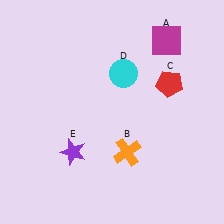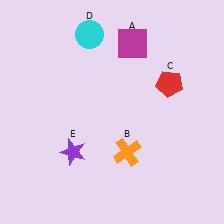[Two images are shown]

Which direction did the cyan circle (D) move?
The cyan circle (D) moved up.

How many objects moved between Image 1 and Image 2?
2 objects moved between the two images.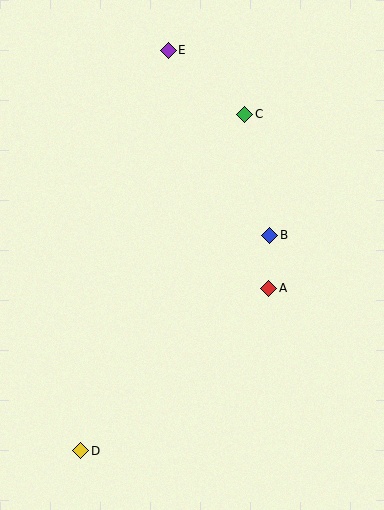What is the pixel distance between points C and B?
The distance between C and B is 124 pixels.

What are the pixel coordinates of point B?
Point B is at (270, 235).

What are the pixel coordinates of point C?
Point C is at (245, 114).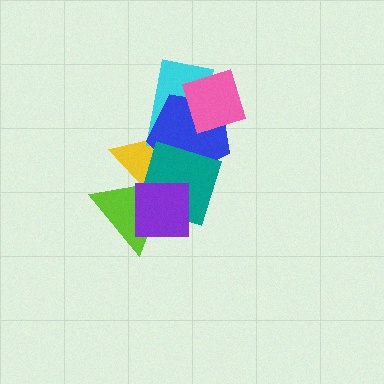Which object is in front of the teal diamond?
The purple square is in front of the teal diamond.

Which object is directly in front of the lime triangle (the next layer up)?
The teal diamond is directly in front of the lime triangle.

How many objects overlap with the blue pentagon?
4 objects overlap with the blue pentagon.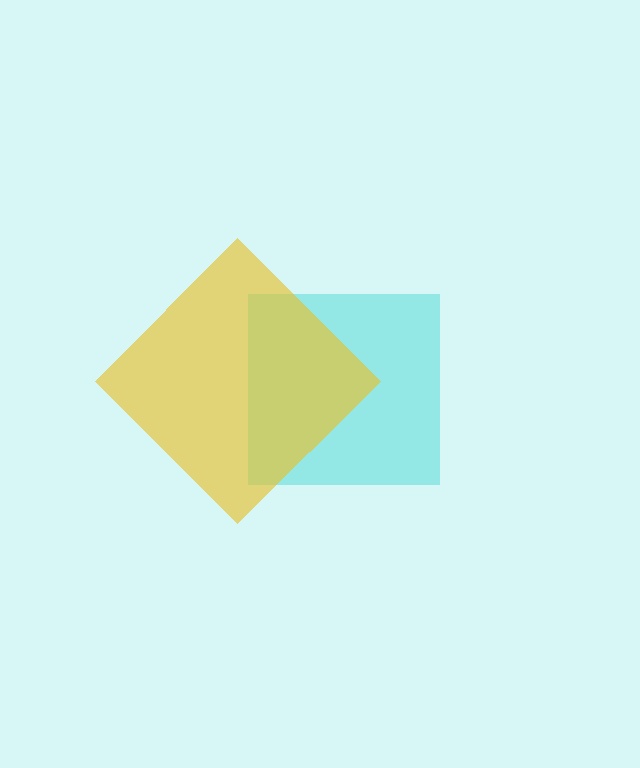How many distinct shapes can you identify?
There are 2 distinct shapes: a cyan square, a yellow diamond.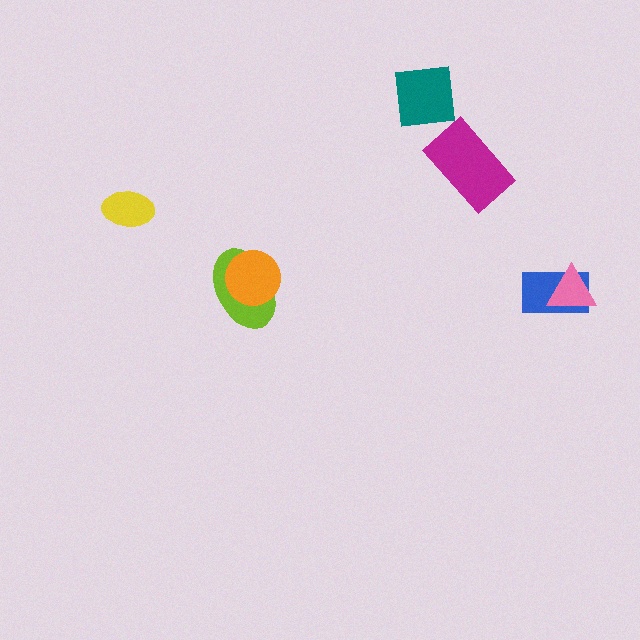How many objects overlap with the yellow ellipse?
0 objects overlap with the yellow ellipse.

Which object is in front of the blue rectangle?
The pink triangle is in front of the blue rectangle.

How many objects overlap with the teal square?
0 objects overlap with the teal square.